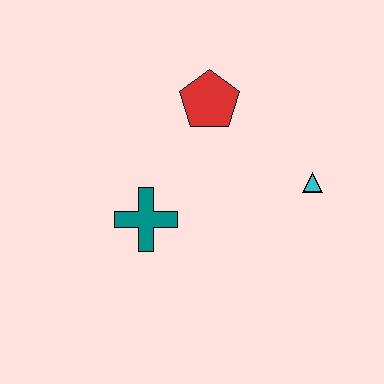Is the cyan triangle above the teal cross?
Yes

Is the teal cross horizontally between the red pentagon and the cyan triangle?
No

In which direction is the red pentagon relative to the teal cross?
The red pentagon is above the teal cross.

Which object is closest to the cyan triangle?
The red pentagon is closest to the cyan triangle.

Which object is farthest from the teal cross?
The cyan triangle is farthest from the teal cross.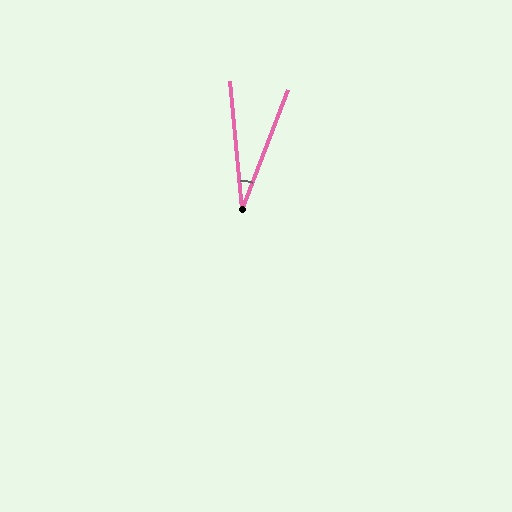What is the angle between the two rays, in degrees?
Approximately 26 degrees.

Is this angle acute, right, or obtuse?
It is acute.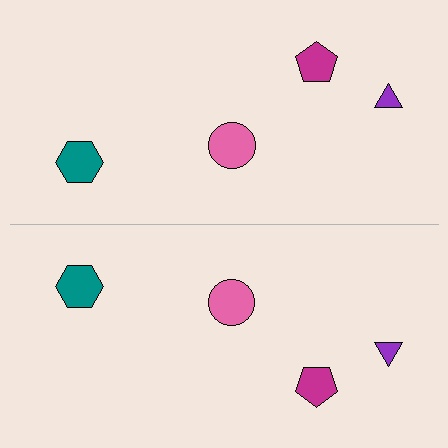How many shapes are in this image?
There are 8 shapes in this image.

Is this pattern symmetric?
Yes, this pattern has bilateral (reflection) symmetry.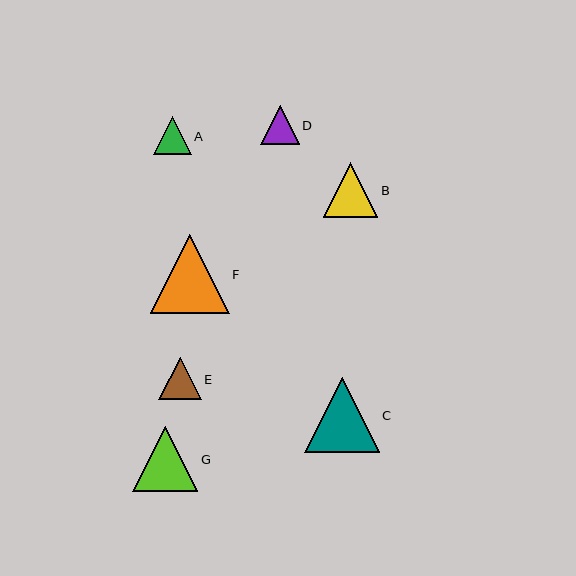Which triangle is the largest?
Triangle F is the largest with a size of approximately 79 pixels.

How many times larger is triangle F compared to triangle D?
Triangle F is approximately 2.1 times the size of triangle D.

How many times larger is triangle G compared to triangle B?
Triangle G is approximately 1.2 times the size of triangle B.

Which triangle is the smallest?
Triangle D is the smallest with a size of approximately 38 pixels.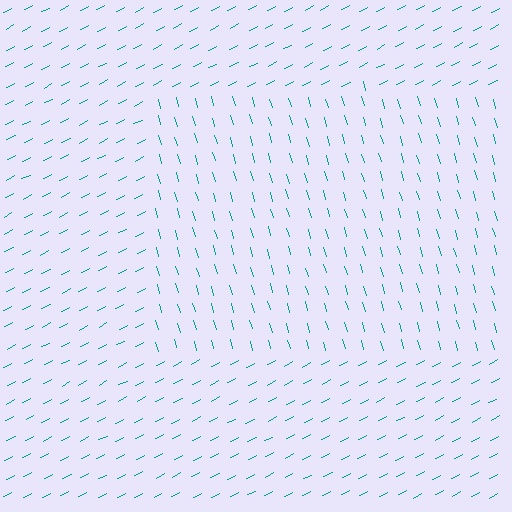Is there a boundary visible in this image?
Yes, there is a texture boundary formed by a change in line orientation.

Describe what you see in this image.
The image is filled with small teal line segments. A rectangle region in the image has lines oriented differently from the surrounding lines, creating a visible texture boundary.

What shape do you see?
I see a rectangle.